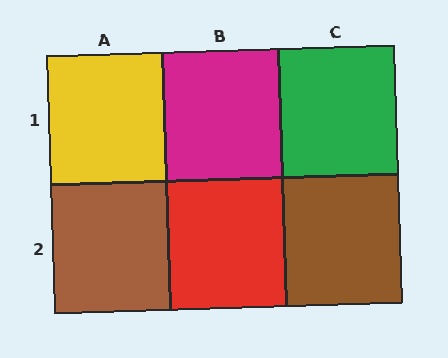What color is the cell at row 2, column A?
Brown.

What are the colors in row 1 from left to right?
Yellow, magenta, green.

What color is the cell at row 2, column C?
Brown.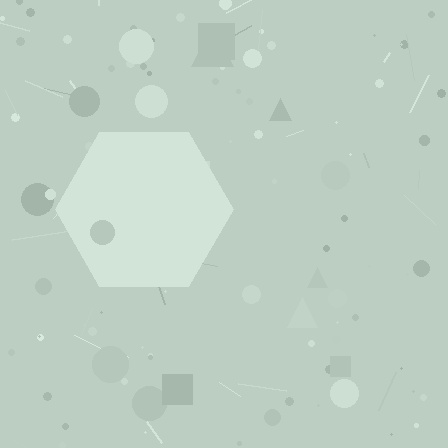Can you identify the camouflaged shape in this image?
The camouflaged shape is a hexagon.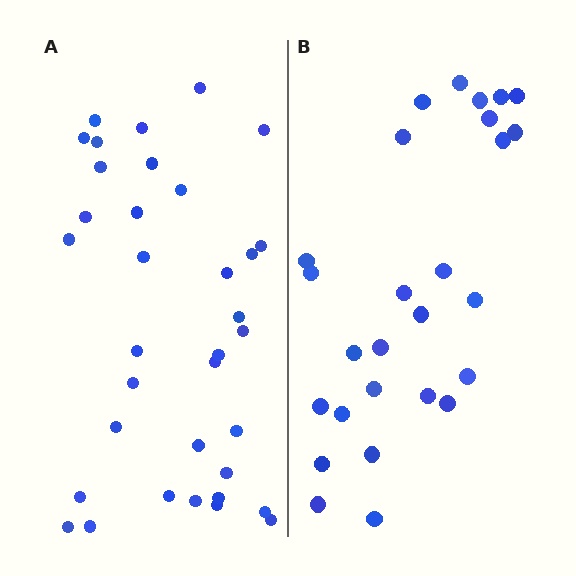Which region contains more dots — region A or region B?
Region A (the left region) has more dots.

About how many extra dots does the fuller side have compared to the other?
Region A has roughly 8 or so more dots than region B.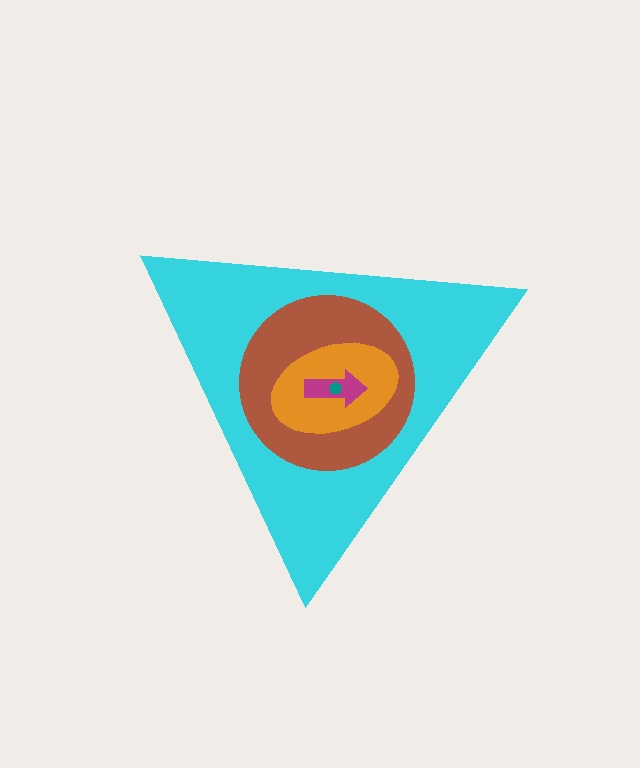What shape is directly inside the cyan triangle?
The brown circle.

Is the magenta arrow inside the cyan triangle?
Yes.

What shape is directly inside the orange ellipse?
The magenta arrow.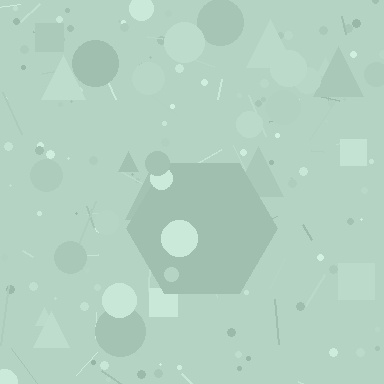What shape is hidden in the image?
A hexagon is hidden in the image.